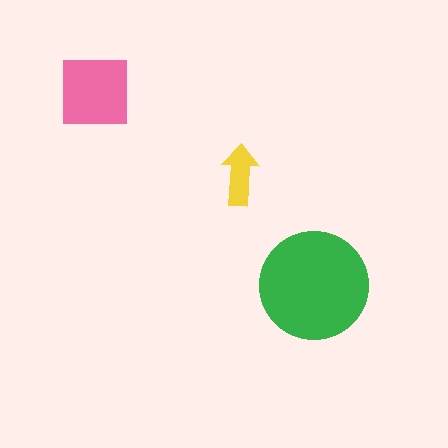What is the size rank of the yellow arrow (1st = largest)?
3rd.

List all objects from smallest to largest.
The yellow arrow, the pink square, the green circle.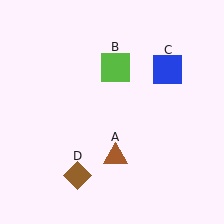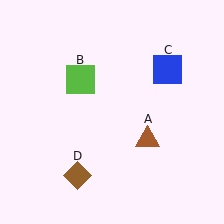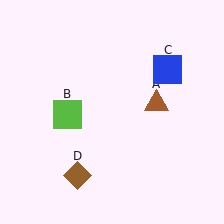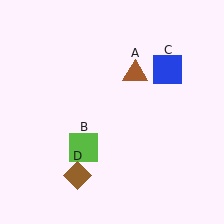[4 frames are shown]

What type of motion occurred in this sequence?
The brown triangle (object A), lime square (object B) rotated counterclockwise around the center of the scene.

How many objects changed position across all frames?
2 objects changed position: brown triangle (object A), lime square (object B).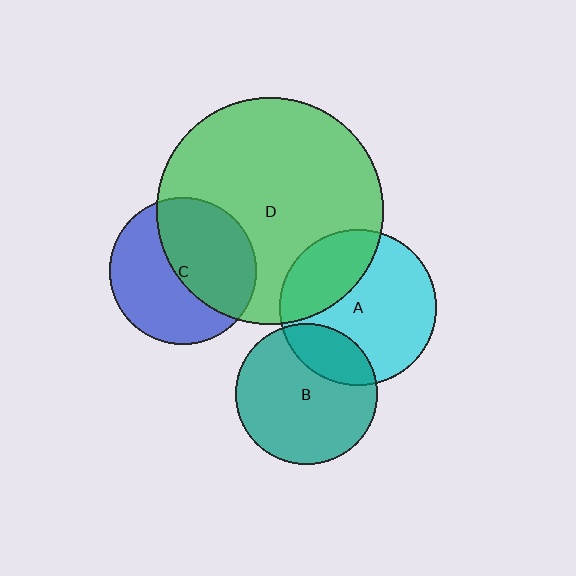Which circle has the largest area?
Circle D (green).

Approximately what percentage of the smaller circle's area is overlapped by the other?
Approximately 50%.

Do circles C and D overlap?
Yes.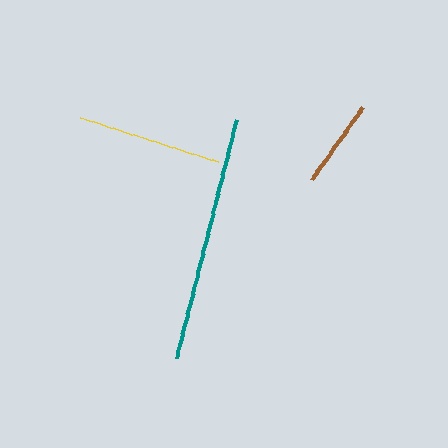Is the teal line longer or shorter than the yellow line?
The teal line is longer than the yellow line.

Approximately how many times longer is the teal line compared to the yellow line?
The teal line is approximately 1.7 times the length of the yellow line.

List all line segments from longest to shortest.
From longest to shortest: teal, yellow, brown.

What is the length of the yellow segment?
The yellow segment is approximately 144 pixels long.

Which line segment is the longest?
The teal line is the longest at approximately 246 pixels.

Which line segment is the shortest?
The brown line is the shortest at approximately 88 pixels.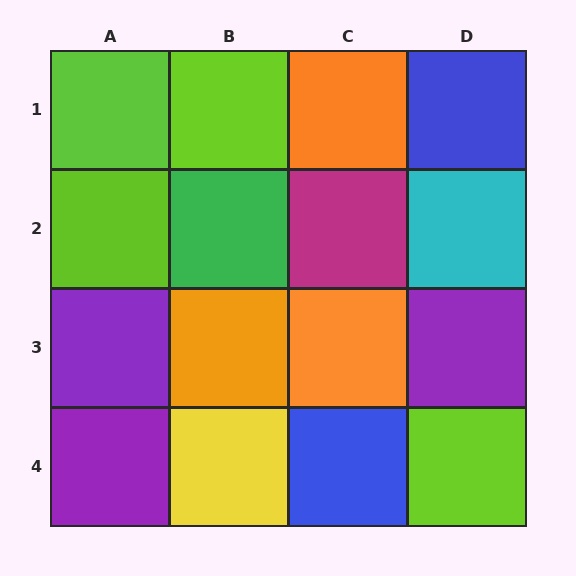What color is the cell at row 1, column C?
Orange.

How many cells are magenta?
1 cell is magenta.